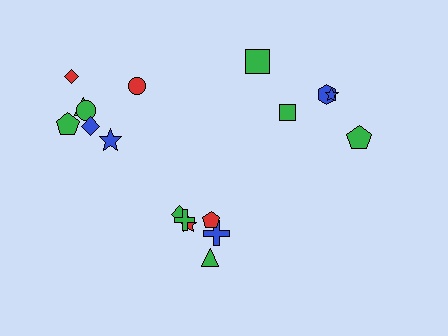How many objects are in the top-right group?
There are 5 objects.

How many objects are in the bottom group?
There are 6 objects.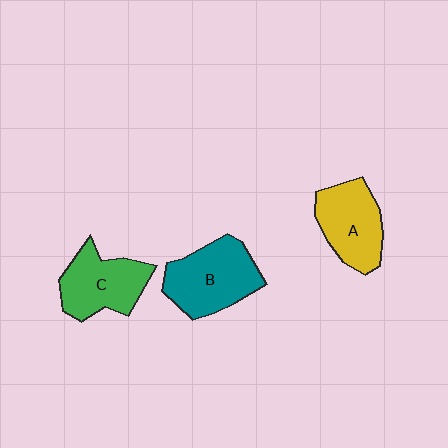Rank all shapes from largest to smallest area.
From largest to smallest: B (teal), C (green), A (yellow).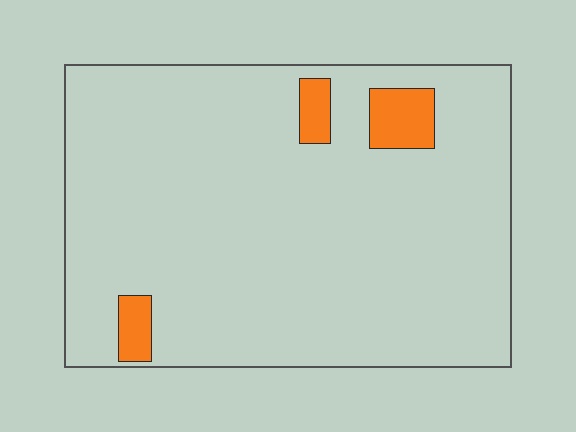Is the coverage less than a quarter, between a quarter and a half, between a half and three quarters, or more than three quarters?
Less than a quarter.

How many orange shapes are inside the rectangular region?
3.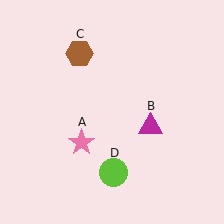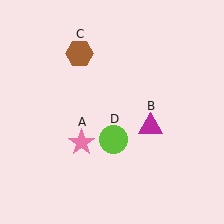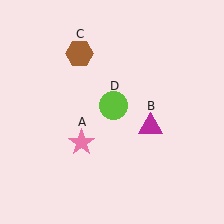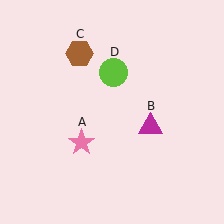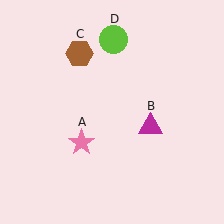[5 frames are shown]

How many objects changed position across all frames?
1 object changed position: lime circle (object D).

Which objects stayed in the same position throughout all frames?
Pink star (object A) and magenta triangle (object B) and brown hexagon (object C) remained stationary.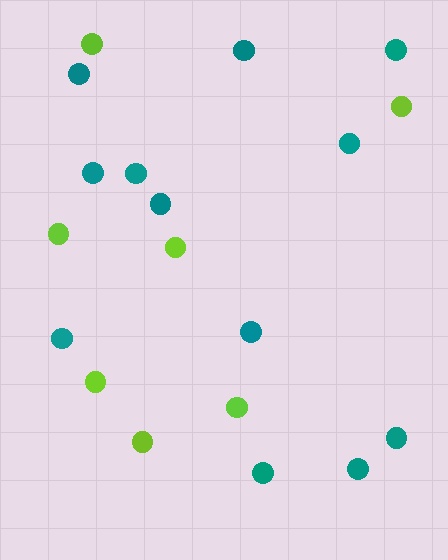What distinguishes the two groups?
There are 2 groups: one group of teal circles (12) and one group of lime circles (7).